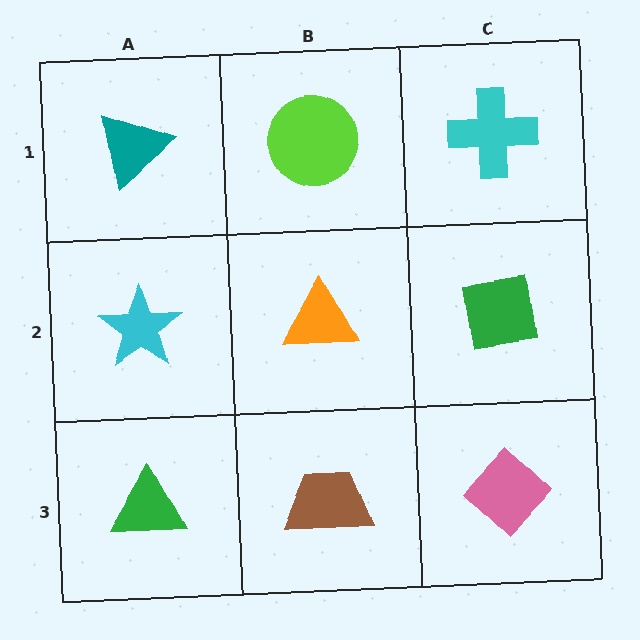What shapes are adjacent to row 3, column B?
An orange triangle (row 2, column B), a green triangle (row 3, column A), a pink diamond (row 3, column C).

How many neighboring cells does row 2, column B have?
4.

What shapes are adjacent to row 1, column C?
A green square (row 2, column C), a lime circle (row 1, column B).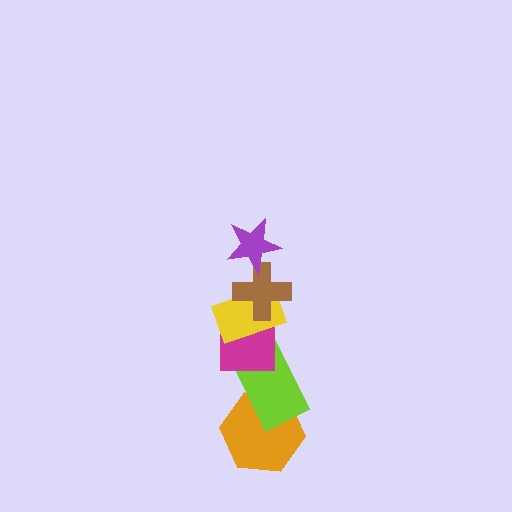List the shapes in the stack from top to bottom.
From top to bottom: the purple star, the brown cross, the yellow rectangle, the magenta square, the lime rectangle, the orange hexagon.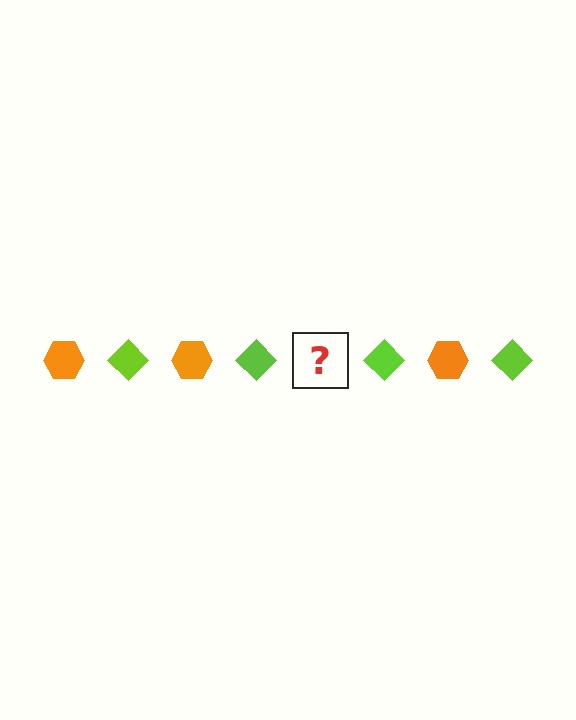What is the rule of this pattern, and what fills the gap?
The rule is that the pattern alternates between orange hexagon and lime diamond. The gap should be filled with an orange hexagon.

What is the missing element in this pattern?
The missing element is an orange hexagon.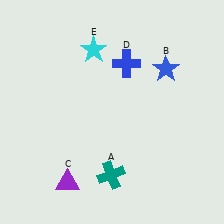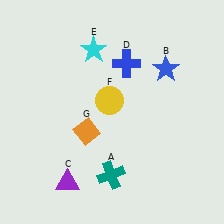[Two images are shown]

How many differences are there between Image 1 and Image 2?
There are 2 differences between the two images.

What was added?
A yellow circle (F), an orange diamond (G) were added in Image 2.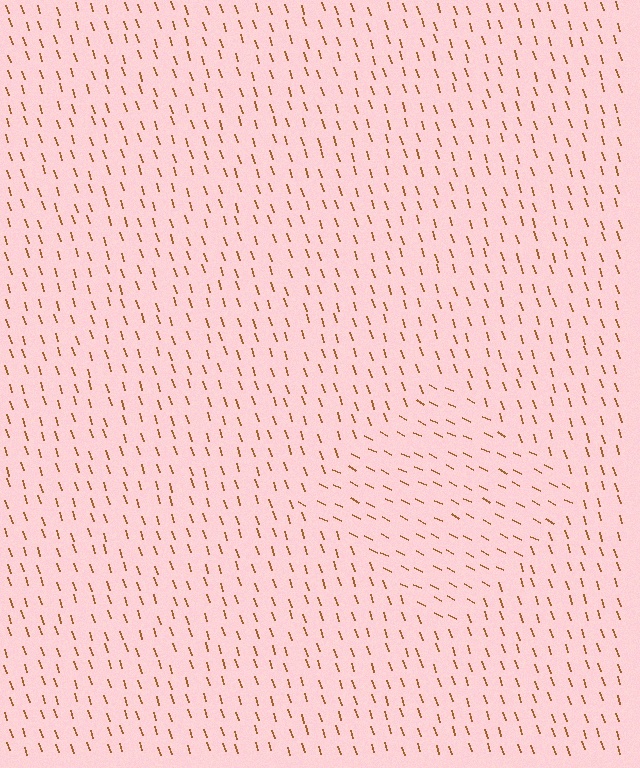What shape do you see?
I see a diamond.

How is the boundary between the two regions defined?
The boundary is defined purely by a change in line orientation (approximately 45 degrees difference). All lines are the same color and thickness.